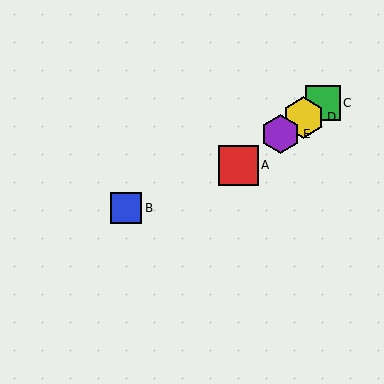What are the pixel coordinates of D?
Object D is at (303, 117).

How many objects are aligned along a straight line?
4 objects (A, C, D, E) are aligned along a straight line.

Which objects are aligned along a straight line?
Objects A, C, D, E are aligned along a straight line.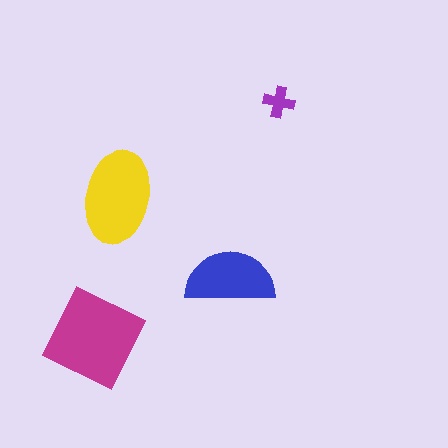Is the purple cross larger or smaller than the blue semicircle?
Smaller.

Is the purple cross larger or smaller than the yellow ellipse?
Smaller.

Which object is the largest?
The magenta diamond.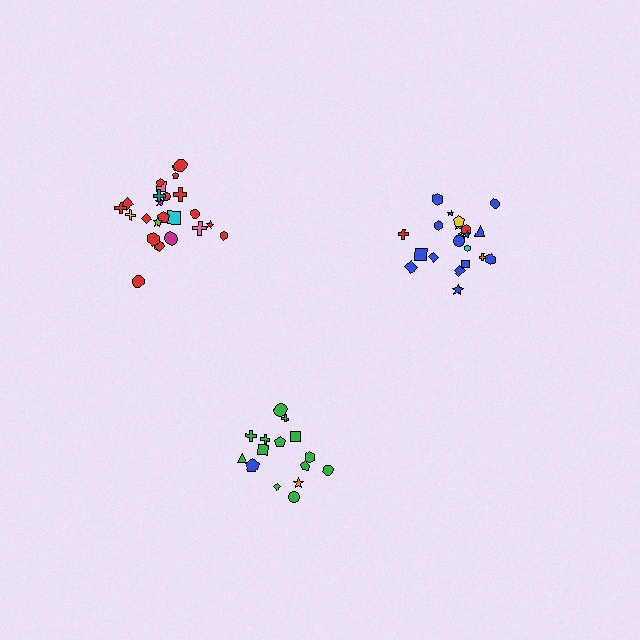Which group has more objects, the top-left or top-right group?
The top-left group.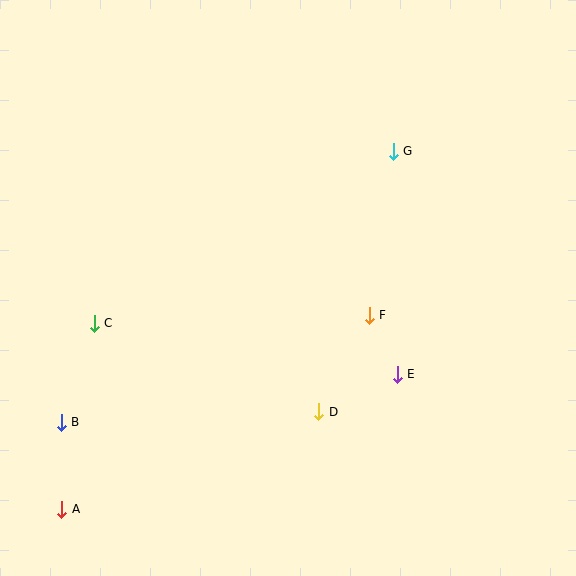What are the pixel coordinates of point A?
Point A is at (62, 509).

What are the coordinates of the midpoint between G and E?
The midpoint between G and E is at (395, 263).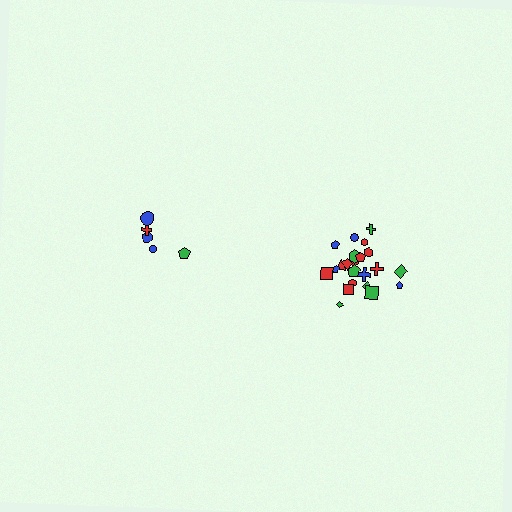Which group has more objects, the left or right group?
The right group.